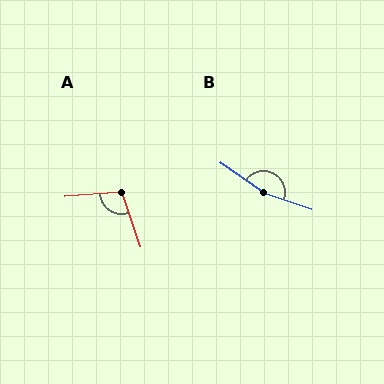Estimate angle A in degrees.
Approximately 104 degrees.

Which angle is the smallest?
A, at approximately 104 degrees.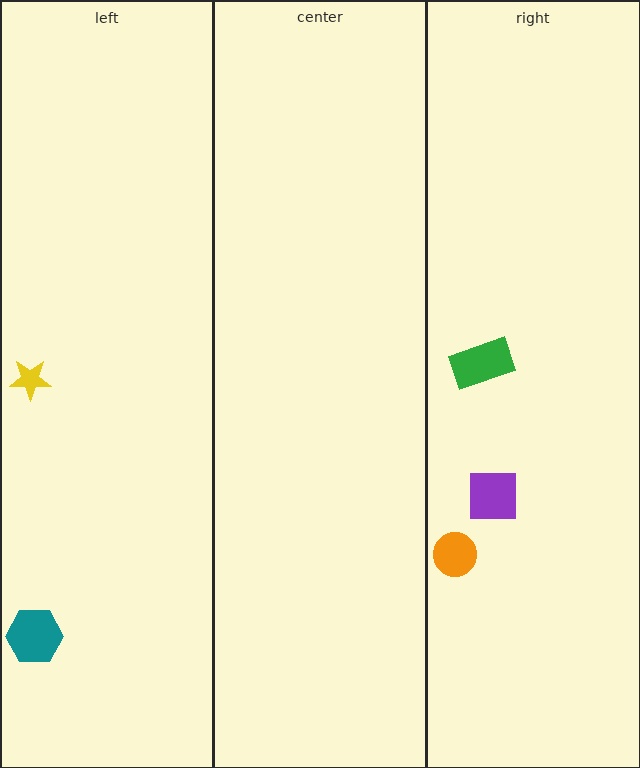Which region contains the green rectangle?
The right region.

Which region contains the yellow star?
The left region.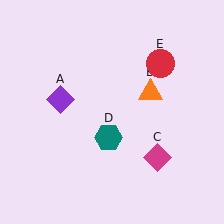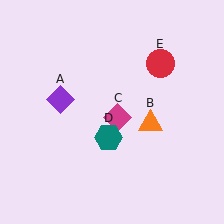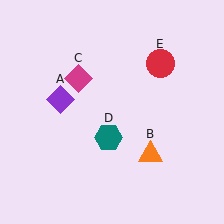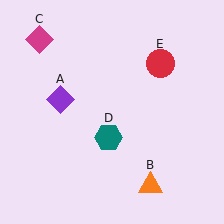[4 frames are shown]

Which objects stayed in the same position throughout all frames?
Purple diamond (object A) and teal hexagon (object D) and red circle (object E) remained stationary.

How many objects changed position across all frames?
2 objects changed position: orange triangle (object B), magenta diamond (object C).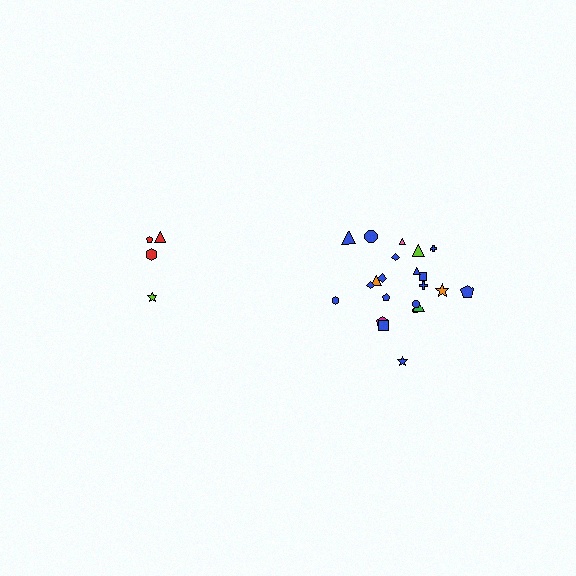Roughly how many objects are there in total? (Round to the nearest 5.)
Roughly 25 objects in total.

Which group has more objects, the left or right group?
The right group.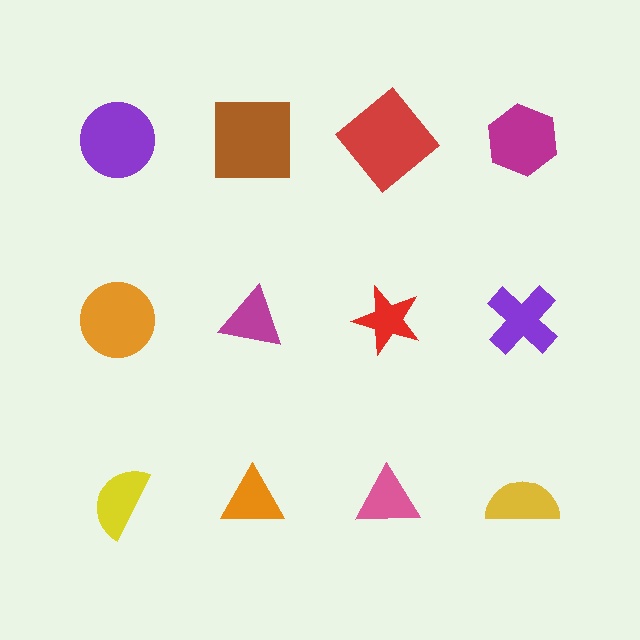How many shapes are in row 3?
4 shapes.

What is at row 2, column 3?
A red star.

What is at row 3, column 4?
A yellow semicircle.